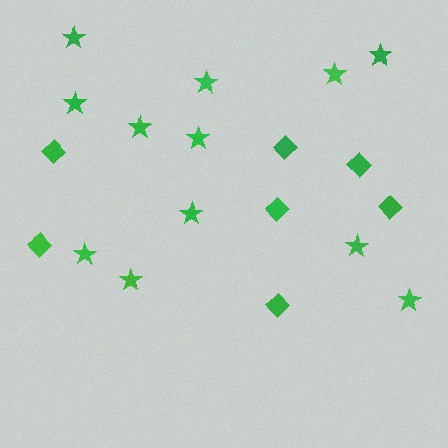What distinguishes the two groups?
There are 2 groups: one group of stars (12) and one group of diamonds (7).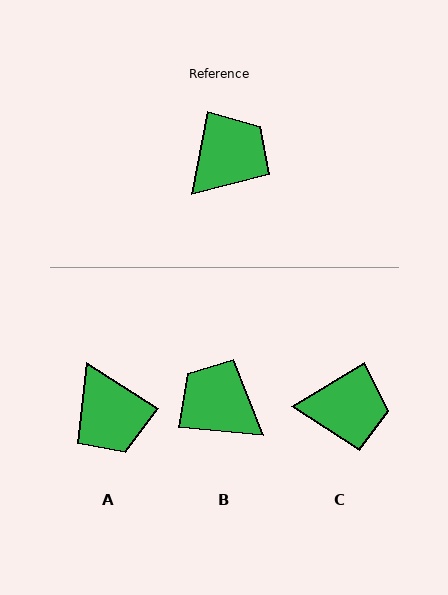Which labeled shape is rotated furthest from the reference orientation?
A, about 111 degrees away.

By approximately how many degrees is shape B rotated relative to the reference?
Approximately 96 degrees counter-clockwise.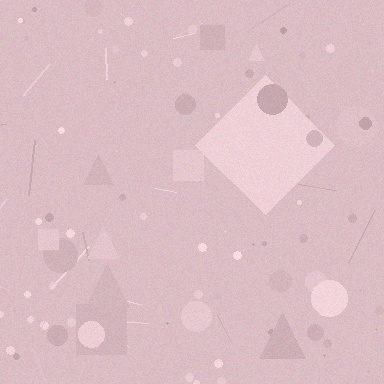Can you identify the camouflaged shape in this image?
The camouflaged shape is a diamond.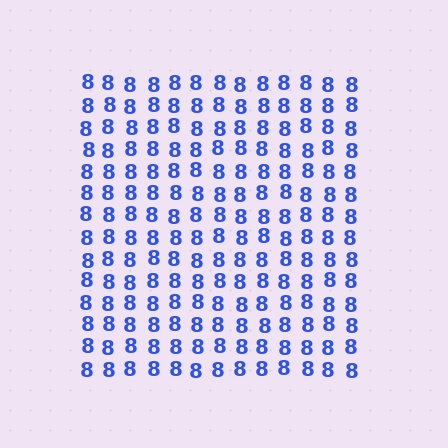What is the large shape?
The large shape is a square.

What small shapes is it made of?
It is made of small digit 8's.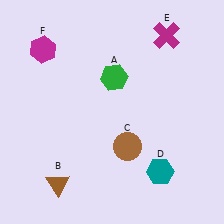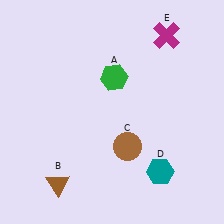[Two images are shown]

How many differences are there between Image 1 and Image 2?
There is 1 difference between the two images.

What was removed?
The magenta hexagon (F) was removed in Image 2.